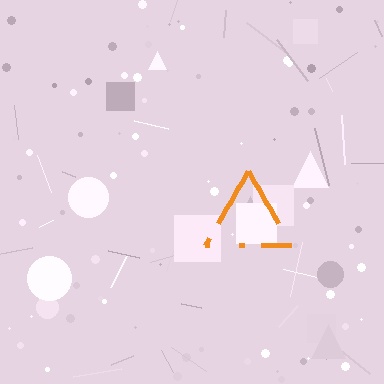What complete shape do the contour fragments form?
The contour fragments form a triangle.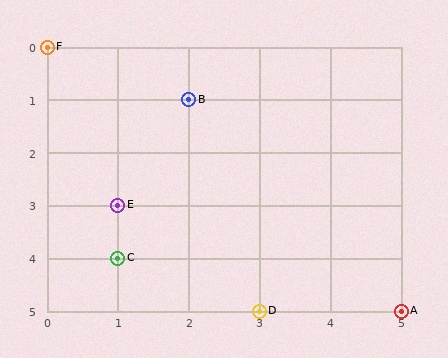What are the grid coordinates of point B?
Point B is at grid coordinates (2, 1).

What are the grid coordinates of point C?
Point C is at grid coordinates (1, 4).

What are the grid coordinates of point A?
Point A is at grid coordinates (5, 5).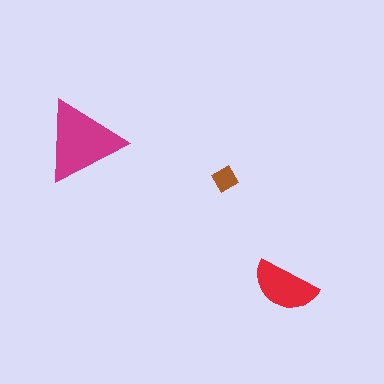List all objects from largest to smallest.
The magenta triangle, the red semicircle, the brown diamond.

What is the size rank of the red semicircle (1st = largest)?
2nd.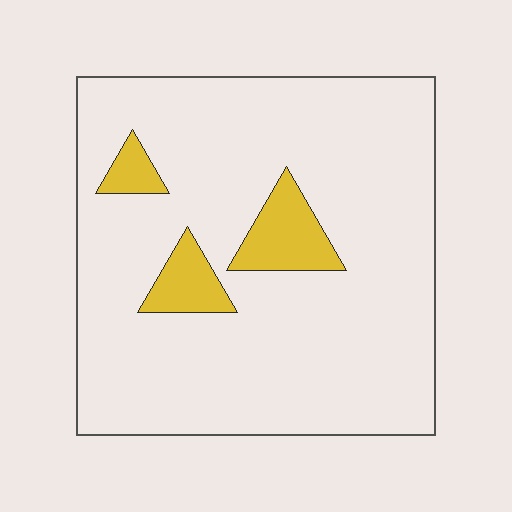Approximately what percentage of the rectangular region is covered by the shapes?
Approximately 10%.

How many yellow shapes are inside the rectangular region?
3.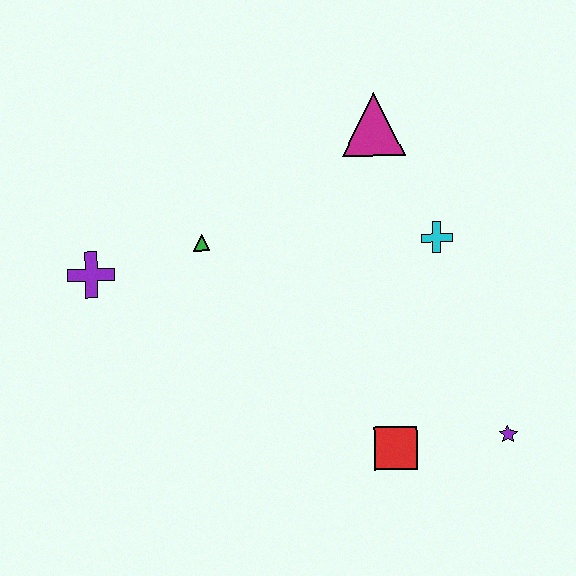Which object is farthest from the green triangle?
The purple star is farthest from the green triangle.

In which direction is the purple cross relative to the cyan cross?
The purple cross is to the left of the cyan cross.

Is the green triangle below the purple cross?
No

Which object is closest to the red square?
The purple star is closest to the red square.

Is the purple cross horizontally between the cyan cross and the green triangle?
No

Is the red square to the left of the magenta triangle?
No